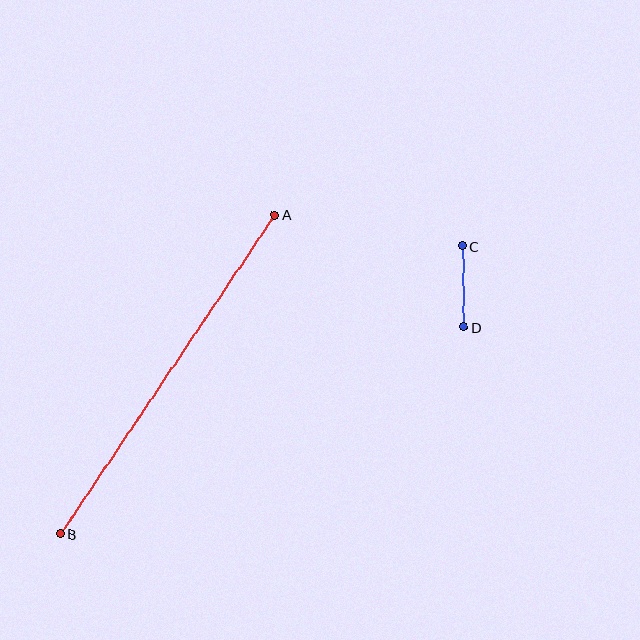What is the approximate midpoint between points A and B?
The midpoint is at approximately (168, 374) pixels.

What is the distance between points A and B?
The distance is approximately 384 pixels.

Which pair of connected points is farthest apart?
Points A and B are farthest apart.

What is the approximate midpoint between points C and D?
The midpoint is at approximately (463, 287) pixels.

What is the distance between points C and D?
The distance is approximately 81 pixels.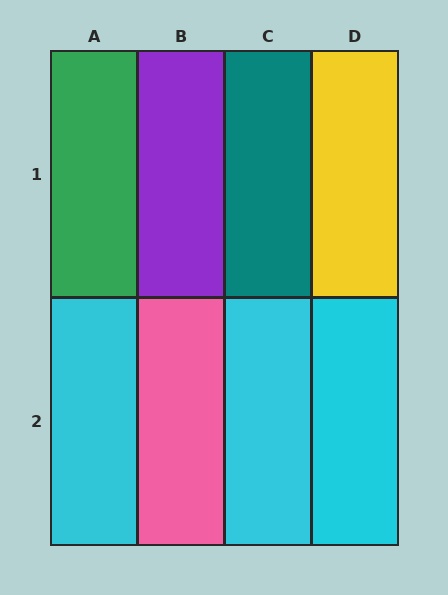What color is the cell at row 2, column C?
Cyan.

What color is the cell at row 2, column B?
Pink.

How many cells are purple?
1 cell is purple.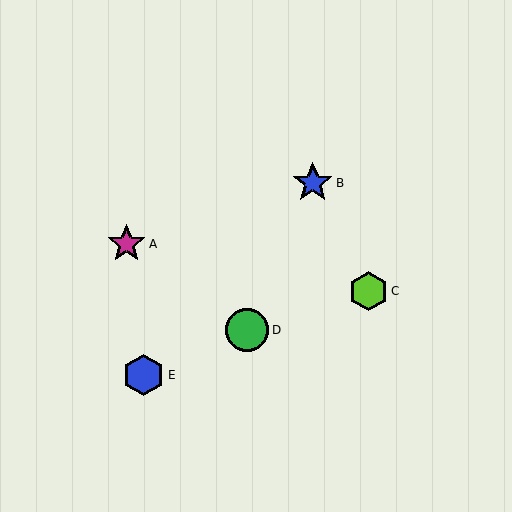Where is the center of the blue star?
The center of the blue star is at (313, 183).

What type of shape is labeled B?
Shape B is a blue star.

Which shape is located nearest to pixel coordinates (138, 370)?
The blue hexagon (labeled E) at (144, 375) is nearest to that location.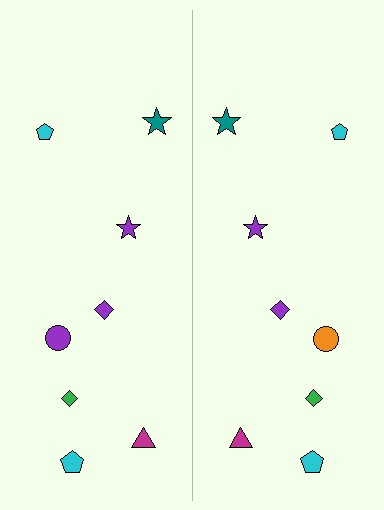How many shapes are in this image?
There are 16 shapes in this image.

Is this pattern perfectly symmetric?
No, the pattern is not perfectly symmetric. The orange circle on the right side breaks the symmetry — its mirror counterpart is purple.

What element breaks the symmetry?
The orange circle on the right side breaks the symmetry — its mirror counterpart is purple.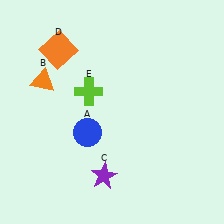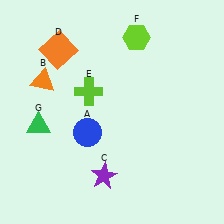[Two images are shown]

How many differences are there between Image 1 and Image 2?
There are 2 differences between the two images.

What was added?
A lime hexagon (F), a green triangle (G) were added in Image 2.